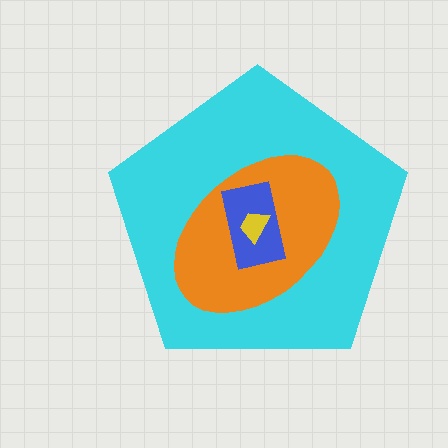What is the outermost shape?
The cyan pentagon.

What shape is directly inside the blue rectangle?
The yellow trapezoid.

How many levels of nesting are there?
4.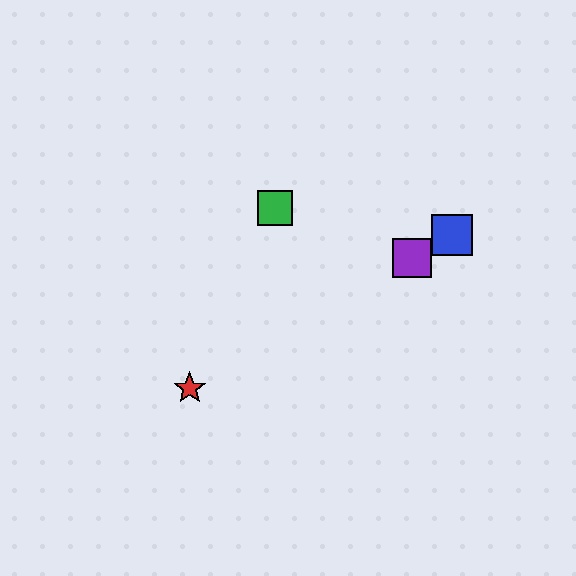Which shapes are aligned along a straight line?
The red star, the blue square, the yellow star, the purple square are aligned along a straight line.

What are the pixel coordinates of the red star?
The red star is at (190, 388).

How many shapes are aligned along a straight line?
4 shapes (the red star, the blue square, the yellow star, the purple square) are aligned along a straight line.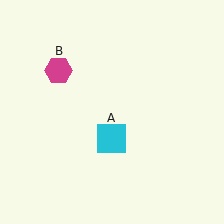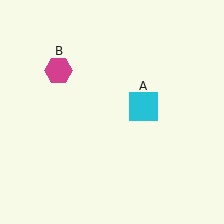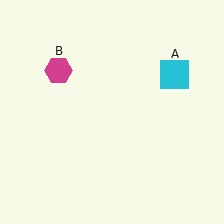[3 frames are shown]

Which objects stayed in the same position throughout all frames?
Magenta hexagon (object B) remained stationary.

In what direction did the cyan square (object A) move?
The cyan square (object A) moved up and to the right.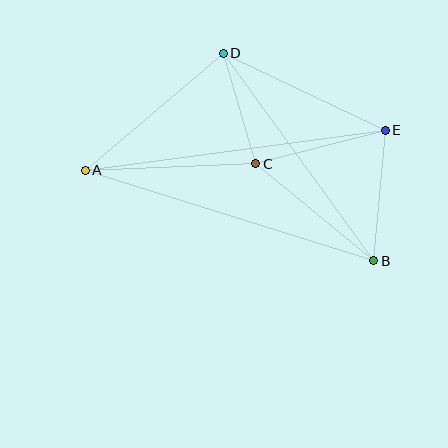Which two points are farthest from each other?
Points A and E are farthest from each other.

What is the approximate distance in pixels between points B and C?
The distance between B and C is approximately 153 pixels.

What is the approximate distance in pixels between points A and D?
The distance between A and D is approximately 181 pixels.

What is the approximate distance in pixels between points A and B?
The distance between A and B is approximately 302 pixels.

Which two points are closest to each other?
Points C and D are closest to each other.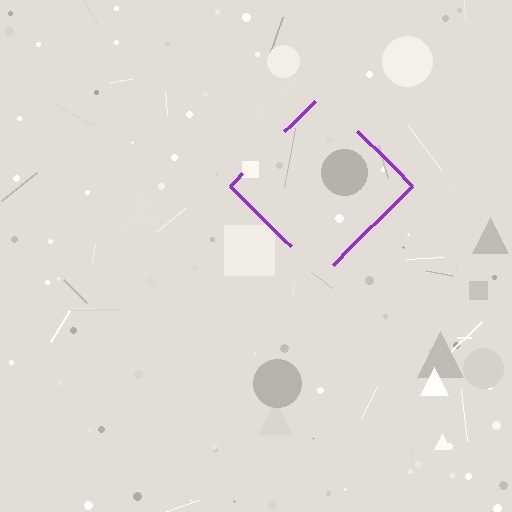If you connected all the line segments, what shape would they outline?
They would outline a diamond.